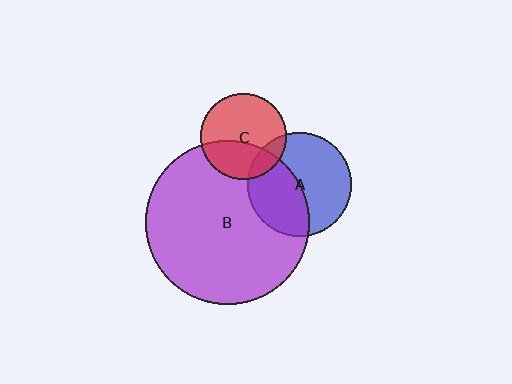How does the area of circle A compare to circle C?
Approximately 1.5 times.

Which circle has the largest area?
Circle B (purple).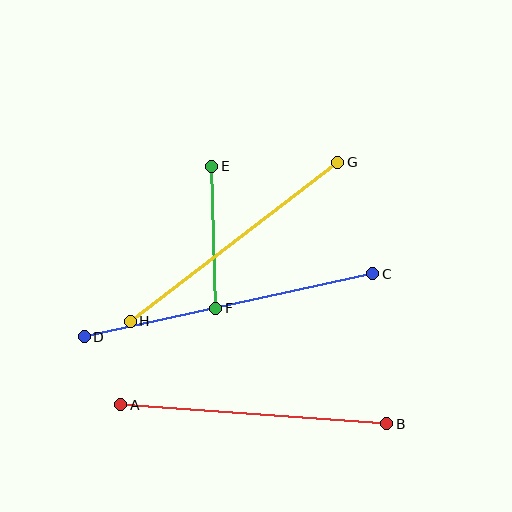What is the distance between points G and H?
The distance is approximately 261 pixels.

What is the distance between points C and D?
The distance is approximately 295 pixels.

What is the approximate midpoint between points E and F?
The midpoint is at approximately (214, 237) pixels.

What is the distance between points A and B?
The distance is approximately 267 pixels.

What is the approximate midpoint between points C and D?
The midpoint is at approximately (229, 305) pixels.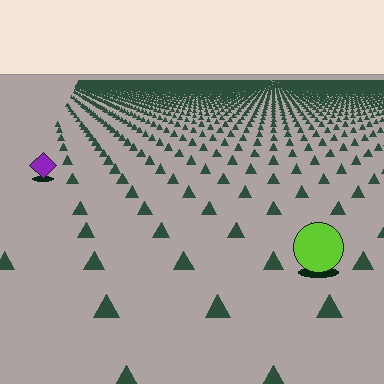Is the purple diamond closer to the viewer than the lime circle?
No. The lime circle is closer — you can tell from the texture gradient: the ground texture is coarser near it.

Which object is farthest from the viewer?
The purple diamond is farthest from the viewer. It appears smaller and the ground texture around it is denser.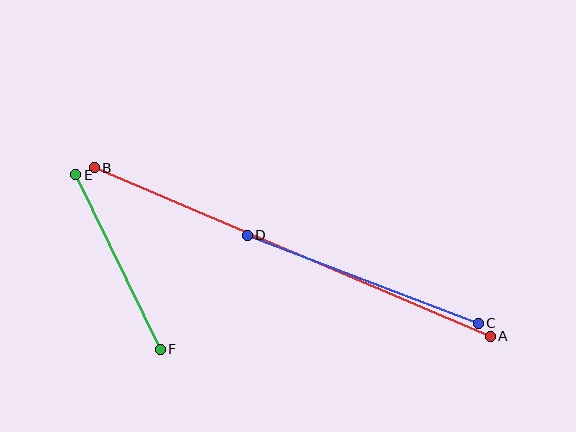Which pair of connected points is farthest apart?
Points A and B are farthest apart.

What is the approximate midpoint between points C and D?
The midpoint is at approximately (363, 279) pixels.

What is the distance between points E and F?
The distance is approximately 193 pixels.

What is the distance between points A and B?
The distance is approximately 430 pixels.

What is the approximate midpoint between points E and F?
The midpoint is at approximately (118, 262) pixels.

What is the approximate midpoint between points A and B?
The midpoint is at approximately (292, 252) pixels.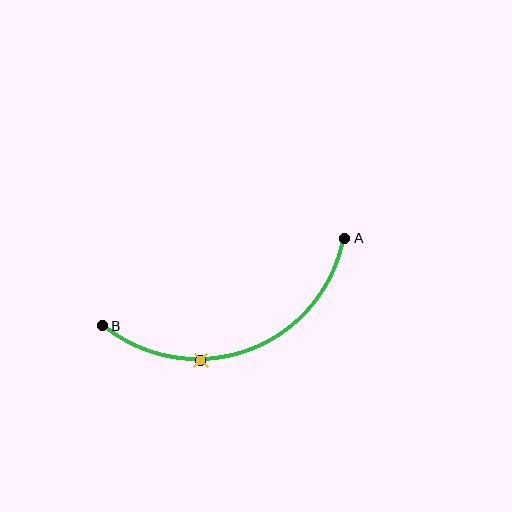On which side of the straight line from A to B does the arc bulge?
The arc bulges below the straight line connecting A and B.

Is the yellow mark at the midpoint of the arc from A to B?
No. The yellow mark lies on the arc but is closer to endpoint B. The arc midpoint would be at the point on the curve equidistant along the arc from both A and B.